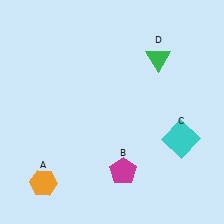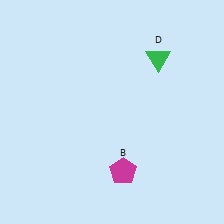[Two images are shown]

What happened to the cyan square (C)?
The cyan square (C) was removed in Image 2. It was in the bottom-right area of Image 1.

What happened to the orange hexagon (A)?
The orange hexagon (A) was removed in Image 2. It was in the bottom-left area of Image 1.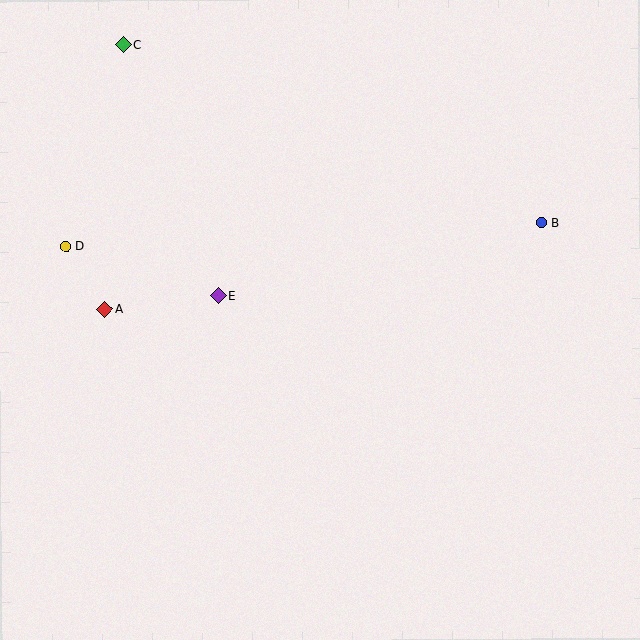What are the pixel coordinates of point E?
Point E is at (218, 295).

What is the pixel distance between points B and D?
The distance between B and D is 476 pixels.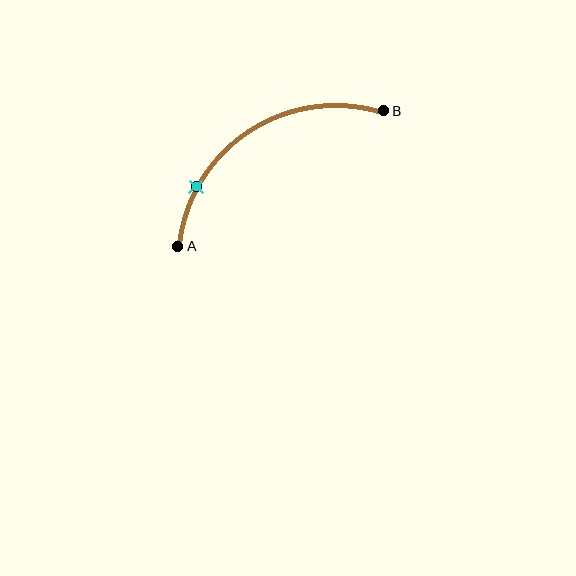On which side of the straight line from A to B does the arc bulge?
The arc bulges above the straight line connecting A and B.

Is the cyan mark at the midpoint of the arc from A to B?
No. The cyan mark lies on the arc but is closer to endpoint A. The arc midpoint would be at the point on the curve equidistant along the arc from both A and B.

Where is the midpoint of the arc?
The arc midpoint is the point on the curve farthest from the straight line joining A and B. It sits above that line.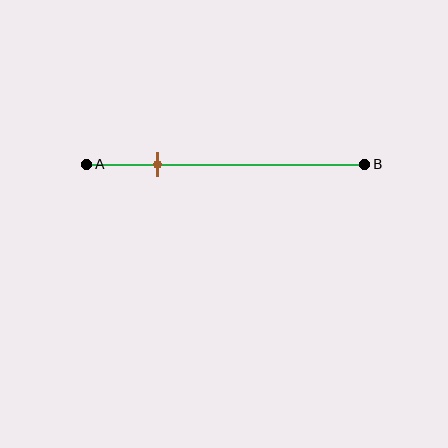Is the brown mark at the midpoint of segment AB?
No, the mark is at about 25% from A, not at the 50% midpoint.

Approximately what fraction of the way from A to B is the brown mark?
The brown mark is approximately 25% of the way from A to B.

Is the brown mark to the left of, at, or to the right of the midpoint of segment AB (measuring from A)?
The brown mark is to the left of the midpoint of segment AB.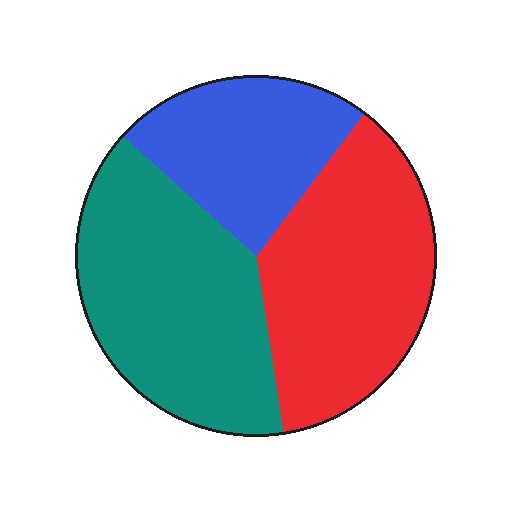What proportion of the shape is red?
Red covers around 35% of the shape.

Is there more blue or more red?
Red.